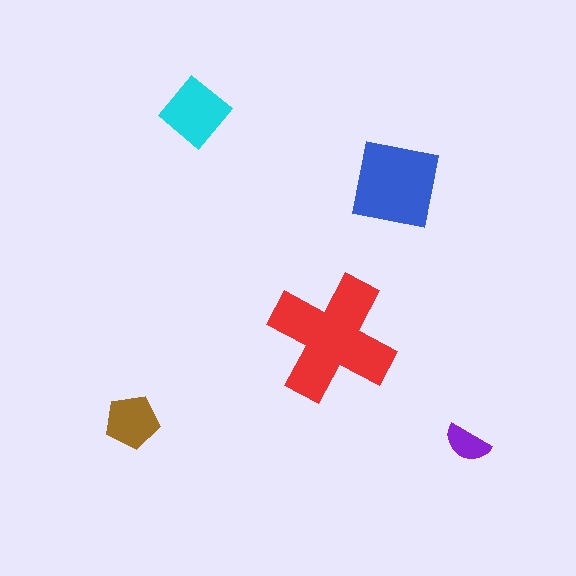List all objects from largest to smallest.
The red cross, the blue square, the cyan diamond, the brown pentagon, the purple semicircle.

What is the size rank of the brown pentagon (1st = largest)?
4th.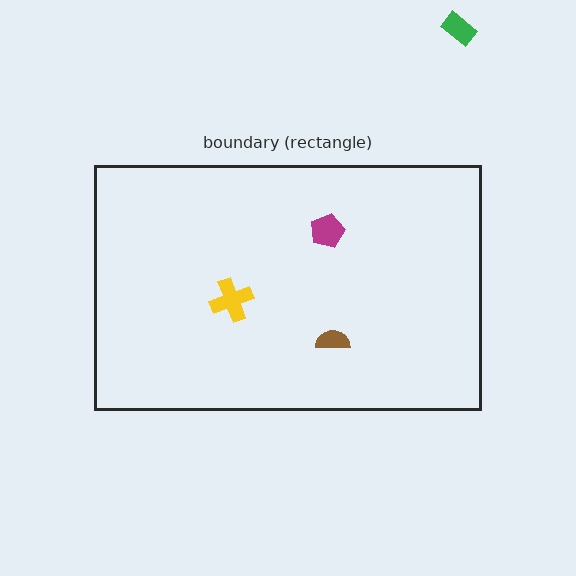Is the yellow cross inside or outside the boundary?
Inside.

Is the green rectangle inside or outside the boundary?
Outside.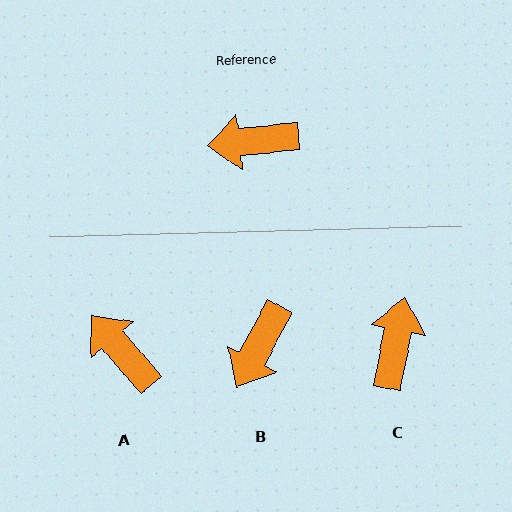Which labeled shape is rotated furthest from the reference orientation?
C, about 107 degrees away.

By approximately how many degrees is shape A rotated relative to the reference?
Approximately 55 degrees clockwise.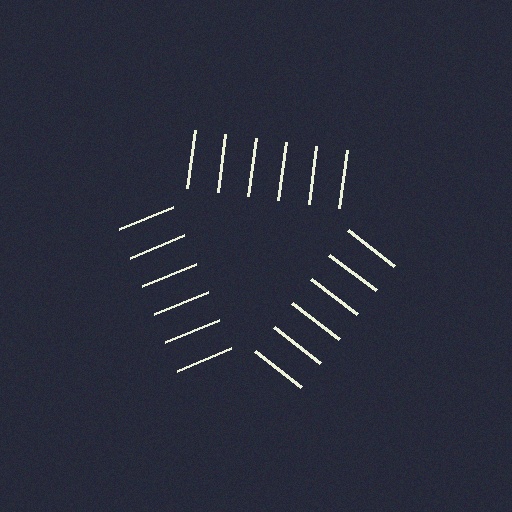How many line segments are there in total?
18 — 6 along each of the 3 edges.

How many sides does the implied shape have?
3 sides — the line-ends trace a triangle.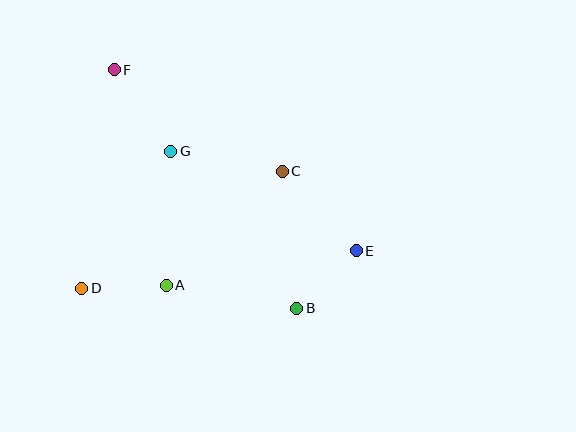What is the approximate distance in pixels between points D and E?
The distance between D and E is approximately 277 pixels.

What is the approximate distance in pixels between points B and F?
The distance between B and F is approximately 300 pixels.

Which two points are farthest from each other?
Points E and F are farthest from each other.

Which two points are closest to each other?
Points B and E are closest to each other.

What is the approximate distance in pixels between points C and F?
The distance between C and F is approximately 196 pixels.